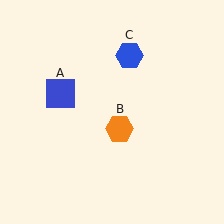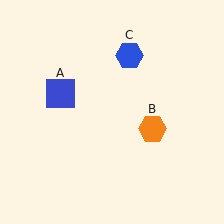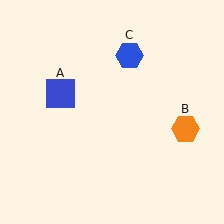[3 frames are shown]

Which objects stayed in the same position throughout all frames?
Blue square (object A) and blue hexagon (object C) remained stationary.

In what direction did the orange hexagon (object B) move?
The orange hexagon (object B) moved right.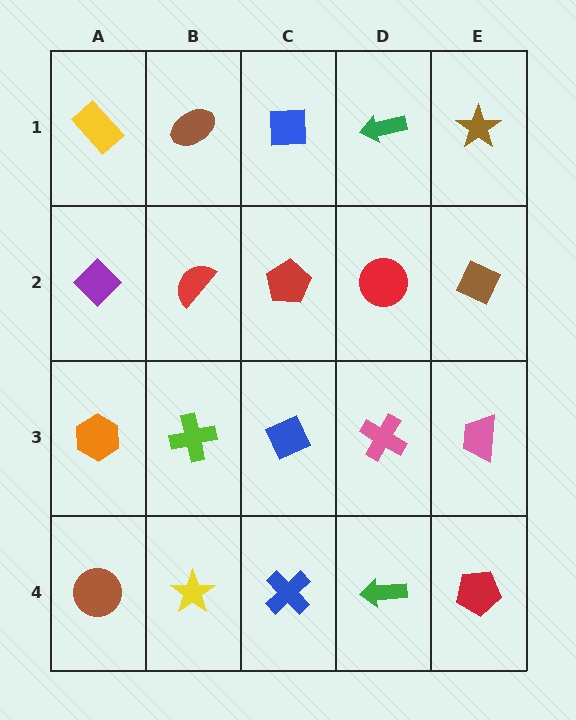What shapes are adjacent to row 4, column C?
A blue diamond (row 3, column C), a yellow star (row 4, column B), a green arrow (row 4, column D).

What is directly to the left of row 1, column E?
A green arrow.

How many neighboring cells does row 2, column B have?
4.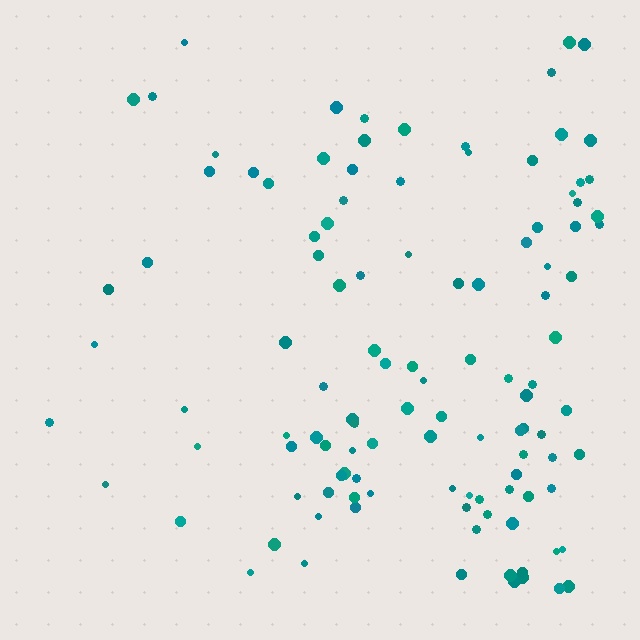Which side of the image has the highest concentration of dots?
The right.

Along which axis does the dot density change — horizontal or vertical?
Horizontal.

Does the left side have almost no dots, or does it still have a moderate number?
Still a moderate number, just noticeably fewer than the right.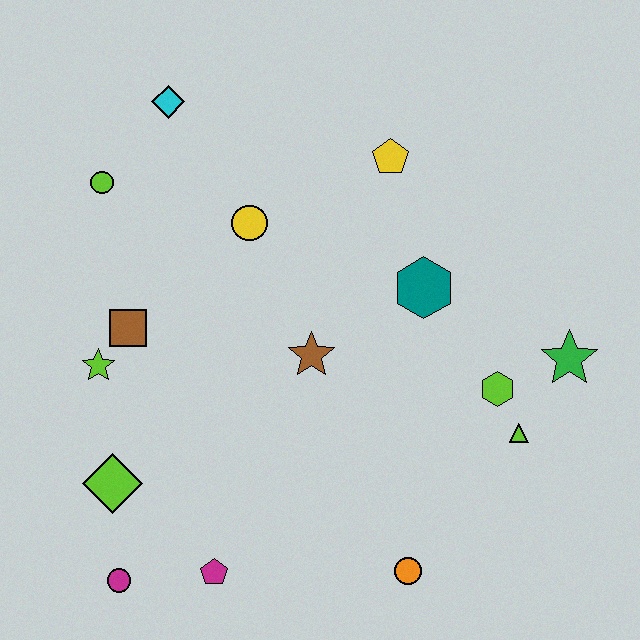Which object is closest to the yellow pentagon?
The teal hexagon is closest to the yellow pentagon.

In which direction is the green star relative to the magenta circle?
The green star is to the right of the magenta circle.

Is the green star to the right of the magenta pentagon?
Yes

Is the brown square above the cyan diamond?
No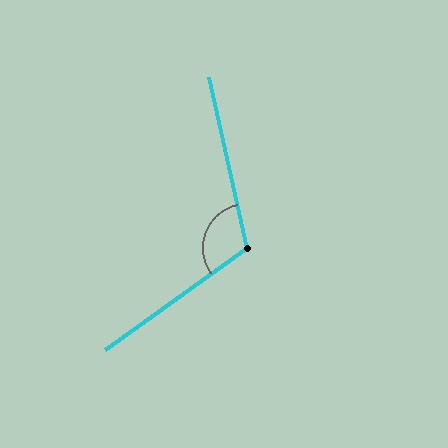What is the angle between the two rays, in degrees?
Approximately 113 degrees.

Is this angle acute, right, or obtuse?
It is obtuse.